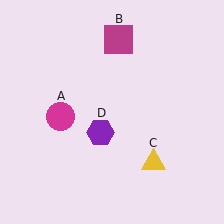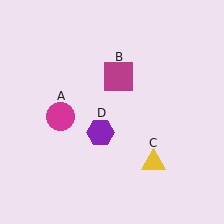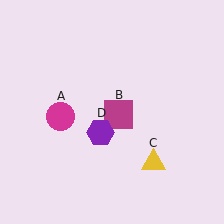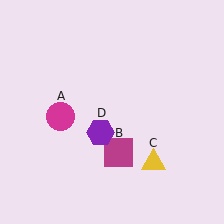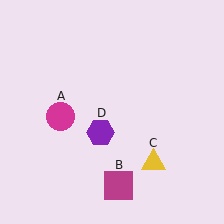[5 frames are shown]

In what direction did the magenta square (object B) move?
The magenta square (object B) moved down.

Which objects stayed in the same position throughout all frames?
Magenta circle (object A) and yellow triangle (object C) and purple hexagon (object D) remained stationary.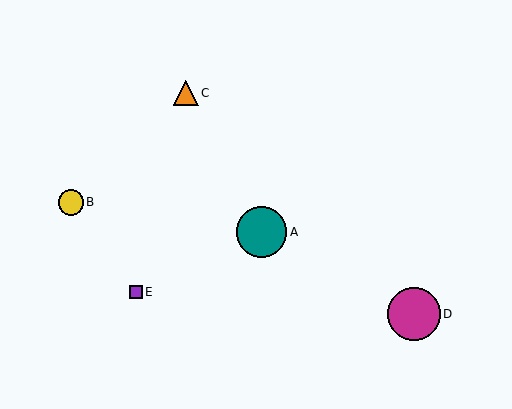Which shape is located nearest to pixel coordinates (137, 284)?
The purple square (labeled E) at (136, 292) is nearest to that location.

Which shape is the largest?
The magenta circle (labeled D) is the largest.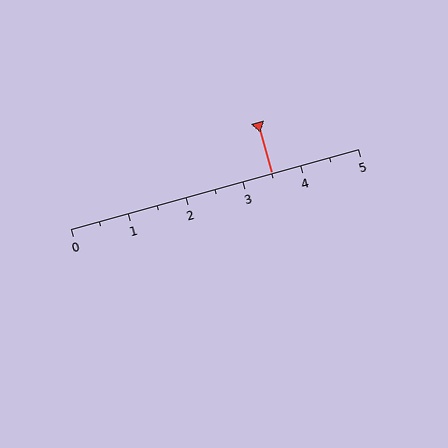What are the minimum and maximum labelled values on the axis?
The axis runs from 0 to 5.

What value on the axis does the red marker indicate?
The marker indicates approximately 3.5.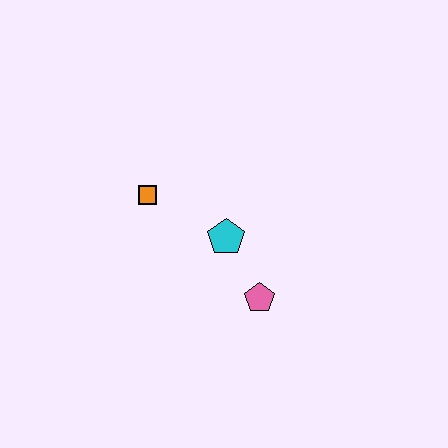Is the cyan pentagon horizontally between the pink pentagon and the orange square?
Yes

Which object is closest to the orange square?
The cyan pentagon is closest to the orange square.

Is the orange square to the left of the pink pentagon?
Yes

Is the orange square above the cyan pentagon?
Yes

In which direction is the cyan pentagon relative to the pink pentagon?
The cyan pentagon is above the pink pentagon.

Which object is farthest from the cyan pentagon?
The orange square is farthest from the cyan pentagon.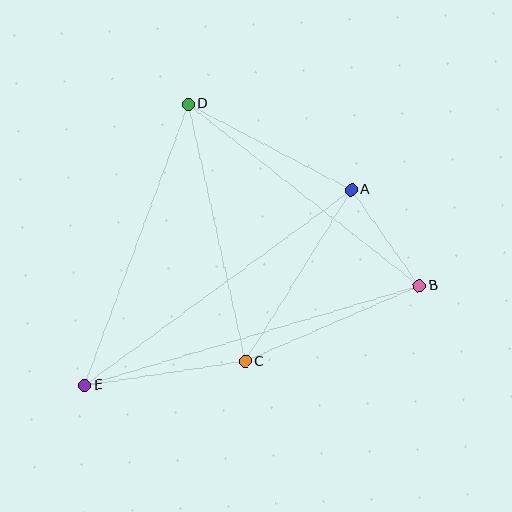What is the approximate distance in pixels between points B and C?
The distance between B and C is approximately 190 pixels.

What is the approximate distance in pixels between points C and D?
The distance between C and D is approximately 263 pixels.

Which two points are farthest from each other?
Points B and E are farthest from each other.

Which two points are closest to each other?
Points A and B are closest to each other.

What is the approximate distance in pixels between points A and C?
The distance between A and C is approximately 202 pixels.